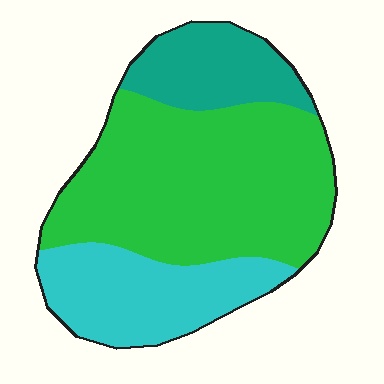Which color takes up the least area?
Teal, at roughly 15%.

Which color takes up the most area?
Green, at roughly 55%.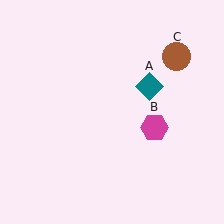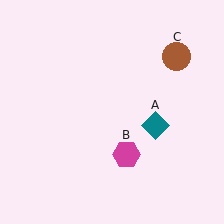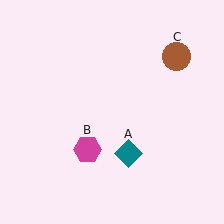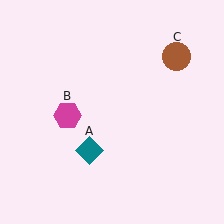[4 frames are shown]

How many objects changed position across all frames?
2 objects changed position: teal diamond (object A), magenta hexagon (object B).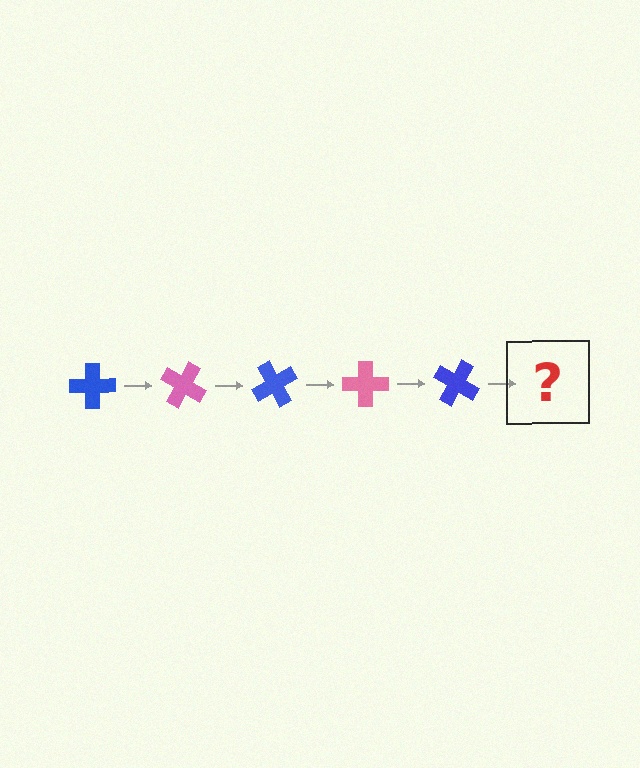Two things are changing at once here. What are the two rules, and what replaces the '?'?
The two rules are that it rotates 30 degrees each step and the color cycles through blue and pink. The '?' should be a pink cross, rotated 150 degrees from the start.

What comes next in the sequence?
The next element should be a pink cross, rotated 150 degrees from the start.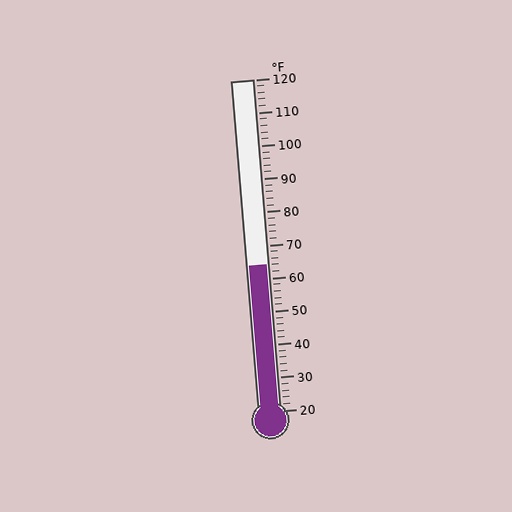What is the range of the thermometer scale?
The thermometer scale ranges from 20°F to 120°F.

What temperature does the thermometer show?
The thermometer shows approximately 64°F.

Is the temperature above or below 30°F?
The temperature is above 30°F.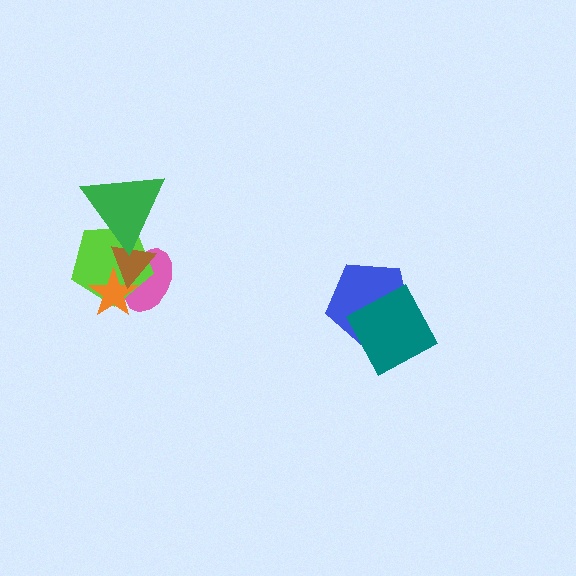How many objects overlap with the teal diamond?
1 object overlaps with the teal diamond.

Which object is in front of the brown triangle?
The green triangle is in front of the brown triangle.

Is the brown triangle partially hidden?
Yes, it is partially covered by another shape.